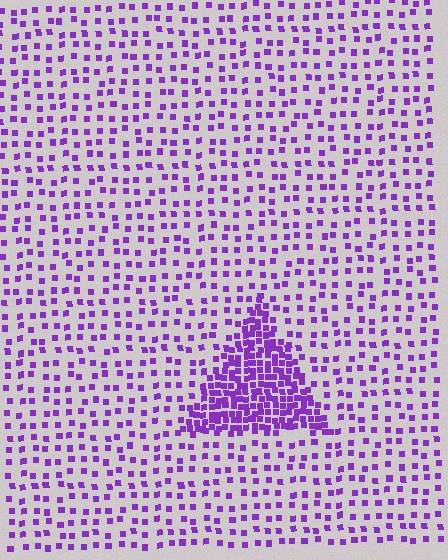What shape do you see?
I see a triangle.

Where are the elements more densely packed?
The elements are more densely packed inside the triangle boundary.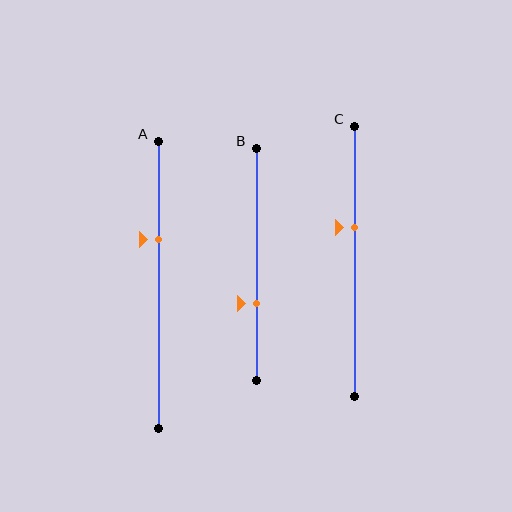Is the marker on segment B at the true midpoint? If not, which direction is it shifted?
No, the marker on segment B is shifted downward by about 17% of the segment length.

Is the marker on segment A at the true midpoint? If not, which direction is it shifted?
No, the marker on segment A is shifted upward by about 16% of the segment length.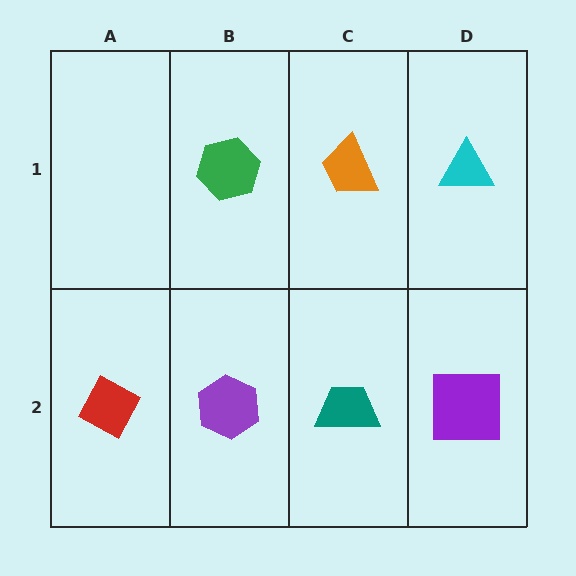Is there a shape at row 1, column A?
No, that cell is empty.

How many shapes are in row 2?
4 shapes.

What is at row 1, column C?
An orange trapezoid.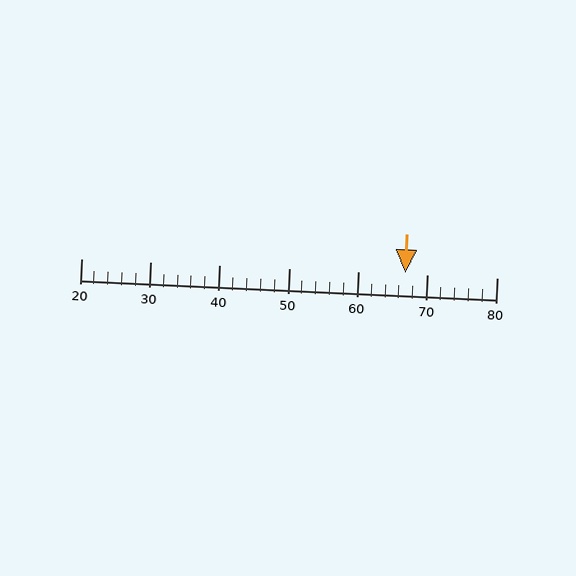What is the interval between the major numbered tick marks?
The major tick marks are spaced 10 units apart.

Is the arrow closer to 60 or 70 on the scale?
The arrow is closer to 70.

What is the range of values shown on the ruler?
The ruler shows values from 20 to 80.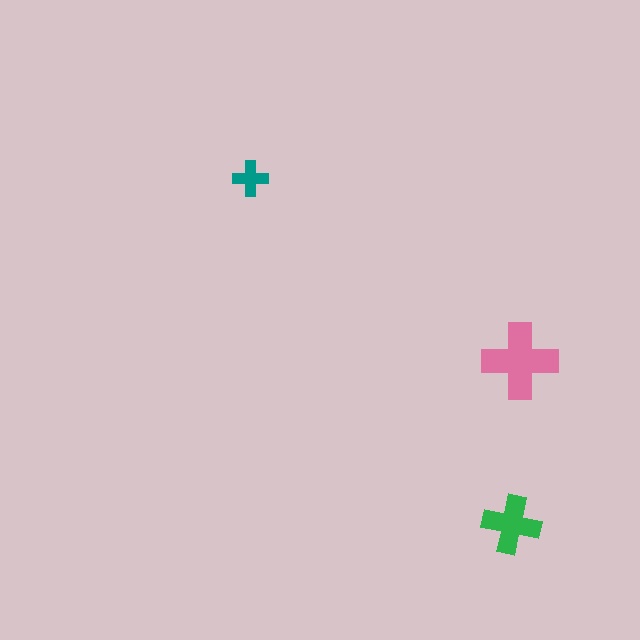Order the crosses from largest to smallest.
the pink one, the green one, the teal one.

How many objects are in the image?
There are 3 objects in the image.